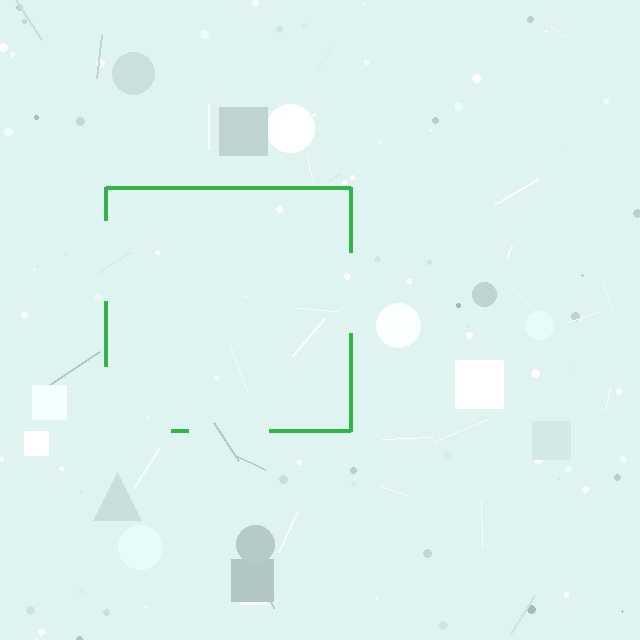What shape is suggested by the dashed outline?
The dashed outline suggests a square.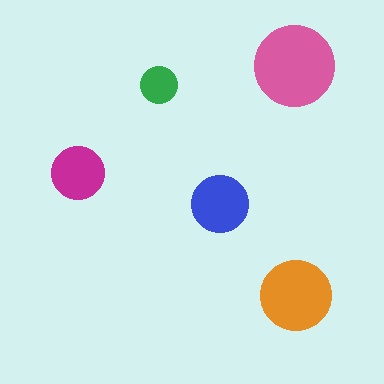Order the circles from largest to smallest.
the pink one, the orange one, the blue one, the magenta one, the green one.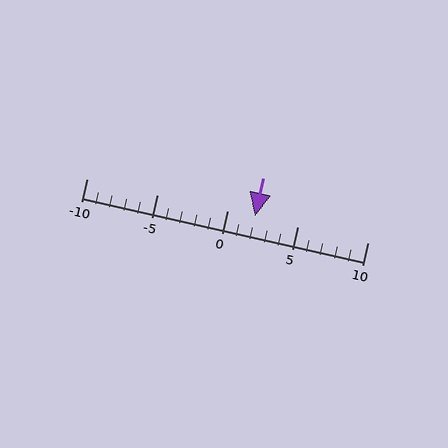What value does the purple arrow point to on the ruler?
The purple arrow points to approximately 2.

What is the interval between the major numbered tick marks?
The major tick marks are spaced 5 units apart.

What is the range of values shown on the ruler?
The ruler shows values from -10 to 10.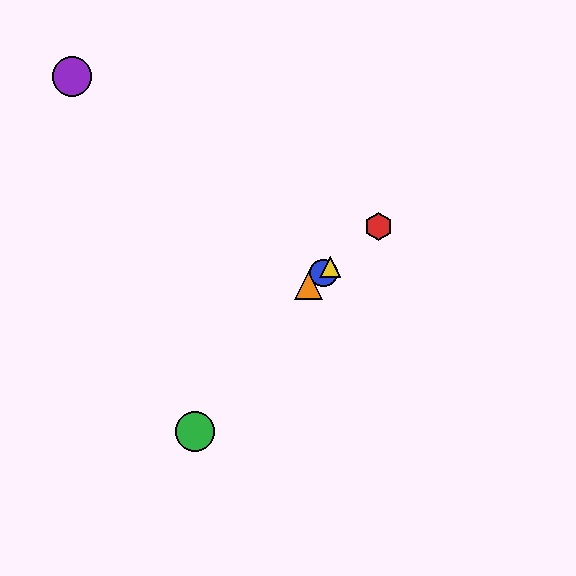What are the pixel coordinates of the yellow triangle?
The yellow triangle is at (330, 267).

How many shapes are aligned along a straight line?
4 shapes (the red hexagon, the blue circle, the yellow triangle, the orange triangle) are aligned along a straight line.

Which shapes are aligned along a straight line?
The red hexagon, the blue circle, the yellow triangle, the orange triangle are aligned along a straight line.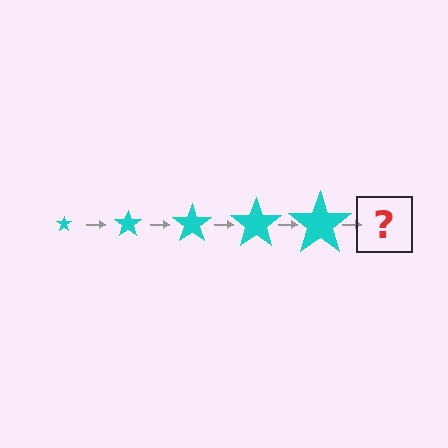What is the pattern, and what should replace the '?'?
The pattern is that the star gets progressively larger each step. The '?' should be a cyan star, larger than the previous one.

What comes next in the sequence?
The next element should be a cyan star, larger than the previous one.